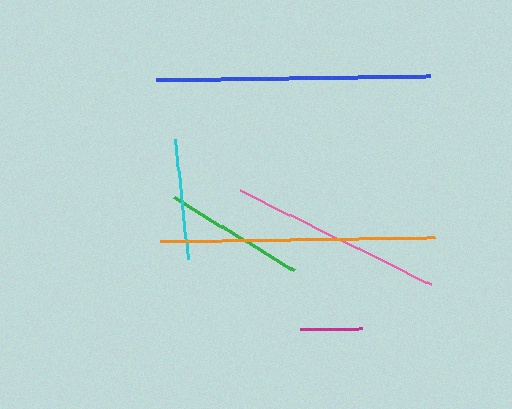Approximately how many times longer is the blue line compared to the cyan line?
The blue line is approximately 2.3 times the length of the cyan line.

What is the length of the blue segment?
The blue segment is approximately 274 pixels long.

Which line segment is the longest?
The orange line is the longest at approximately 274 pixels.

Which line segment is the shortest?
The magenta line is the shortest at approximately 62 pixels.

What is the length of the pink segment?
The pink segment is approximately 213 pixels long.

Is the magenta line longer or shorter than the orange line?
The orange line is longer than the magenta line.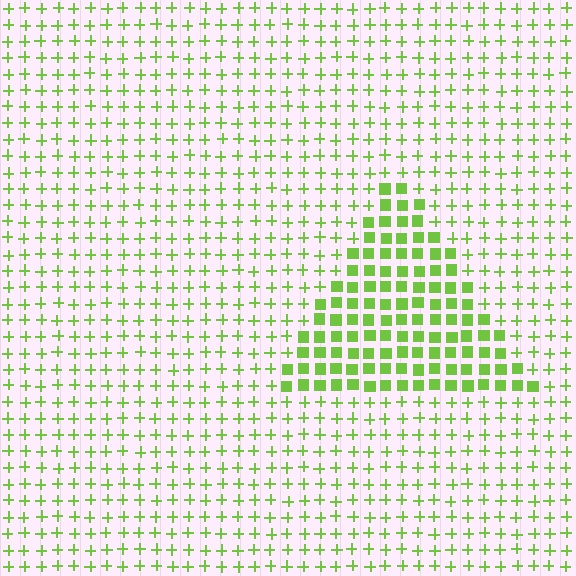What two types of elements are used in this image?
The image uses squares inside the triangle region and plus signs outside it.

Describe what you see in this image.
The image is filled with small lime elements arranged in a uniform grid. A triangle-shaped region contains squares, while the surrounding area contains plus signs. The boundary is defined purely by the change in element shape.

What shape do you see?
I see a triangle.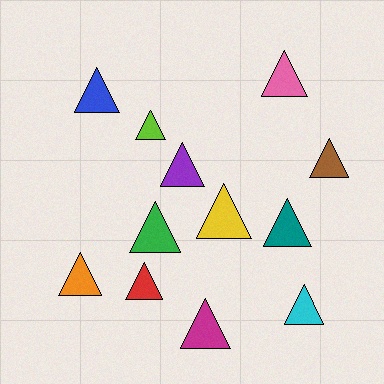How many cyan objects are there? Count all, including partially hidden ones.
There is 1 cyan object.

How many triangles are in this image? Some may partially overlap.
There are 12 triangles.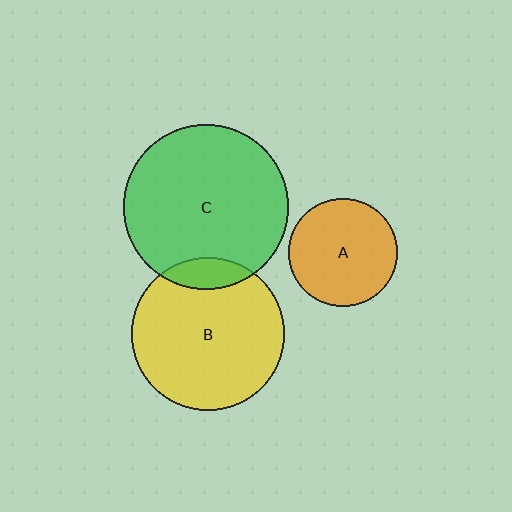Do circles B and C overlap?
Yes.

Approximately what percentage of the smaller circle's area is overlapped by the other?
Approximately 10%.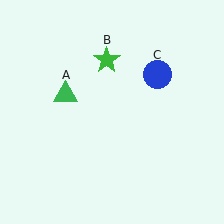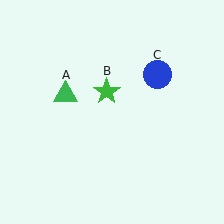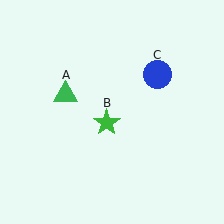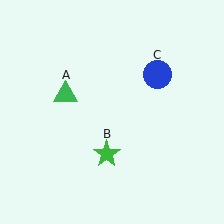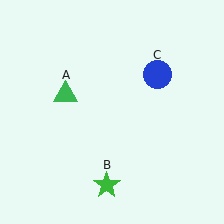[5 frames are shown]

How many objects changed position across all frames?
1 object changed position: green star (object B).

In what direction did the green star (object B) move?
The green star (object B) moved down.